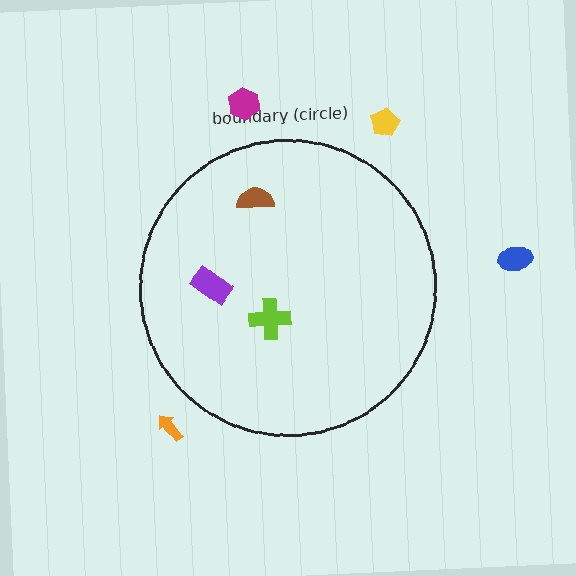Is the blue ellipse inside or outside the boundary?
Outside.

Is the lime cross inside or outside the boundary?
Inside.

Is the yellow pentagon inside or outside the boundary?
Outside.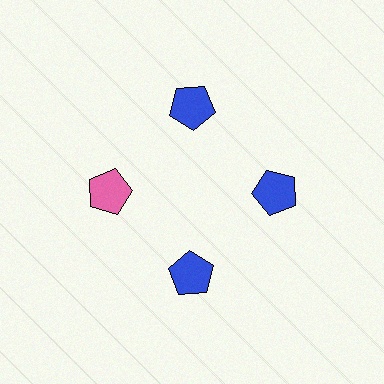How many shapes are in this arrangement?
There are 4 shapes arranged in a ring pattern.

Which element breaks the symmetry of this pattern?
The pink pentagon at roughly the 9 o'clock position breaks the symmetry. All other shapes are blue pentagons.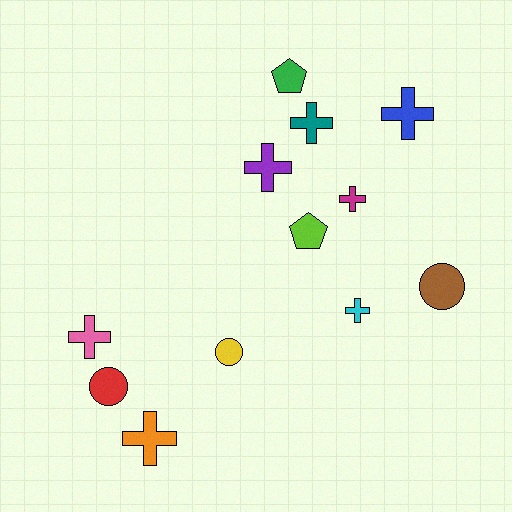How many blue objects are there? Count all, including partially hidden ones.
There is 1 blue object.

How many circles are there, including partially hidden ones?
There are 3 circles.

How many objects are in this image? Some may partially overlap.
There are 12 objects.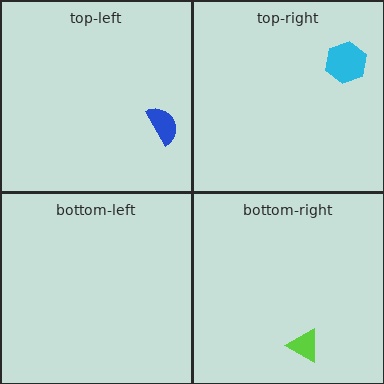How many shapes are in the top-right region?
1.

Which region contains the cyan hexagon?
The top-right region.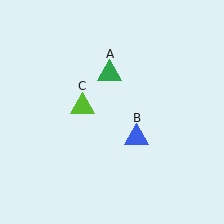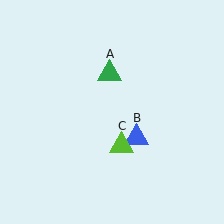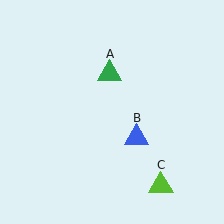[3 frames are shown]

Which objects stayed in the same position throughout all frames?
Green triangle (object A) and blue triangle (object B) remained stationary.